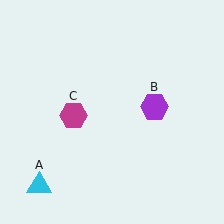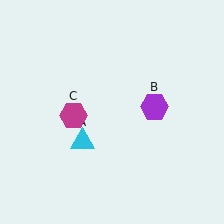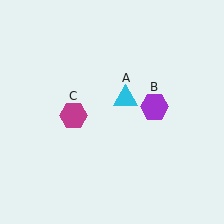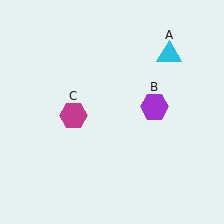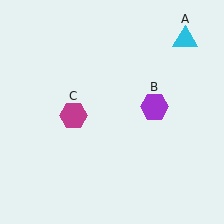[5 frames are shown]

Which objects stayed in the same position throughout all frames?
Purple hexagon (object B) and magenta hexagon (object C) remained stationary.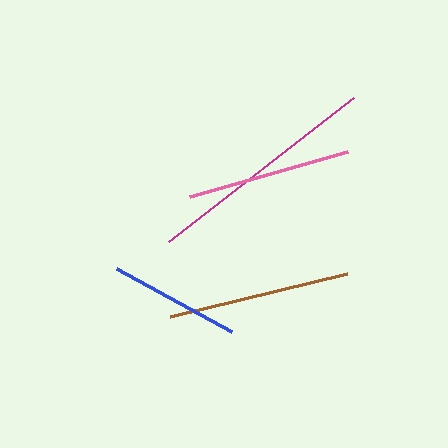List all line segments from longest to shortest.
From longest to shortest: magenta, brown, pink, blue.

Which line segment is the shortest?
The blue line is the shortest at approximately 131 pixels.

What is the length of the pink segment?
The pink segment is approximately 165 pixels long.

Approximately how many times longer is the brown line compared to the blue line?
The brown line is approximately 1.4 times the length of the blue line.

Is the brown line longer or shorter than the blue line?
The brown line is longer than the blue line.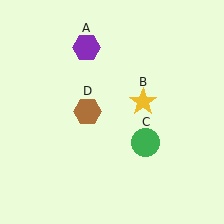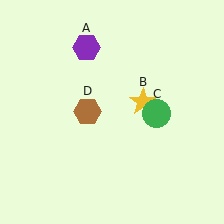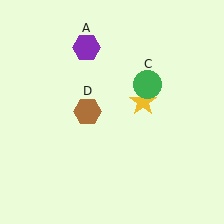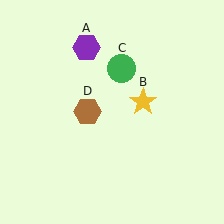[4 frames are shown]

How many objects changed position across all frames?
1 object changed position: green circle (object C).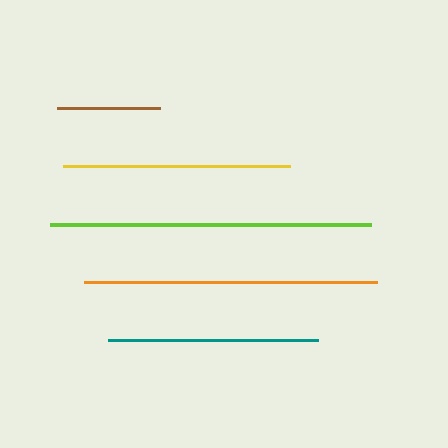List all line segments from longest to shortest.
From longest to shortest: lime, orange, yellow, teal, brown.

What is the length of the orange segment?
The orange segment is approximately 292 pixels long.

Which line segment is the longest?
The lime line is the longest at approximately 320 pixels.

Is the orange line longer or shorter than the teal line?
The orange line is longer than the teal line.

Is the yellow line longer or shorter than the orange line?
The orange line is longer than the yellow line.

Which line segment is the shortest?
The brown line is the shortest at approximately 103 pixels.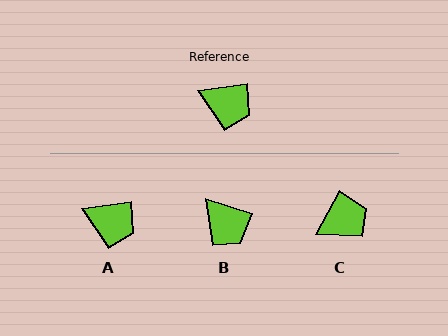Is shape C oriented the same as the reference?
No, it is off by about 53 degrees.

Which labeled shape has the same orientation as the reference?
A.